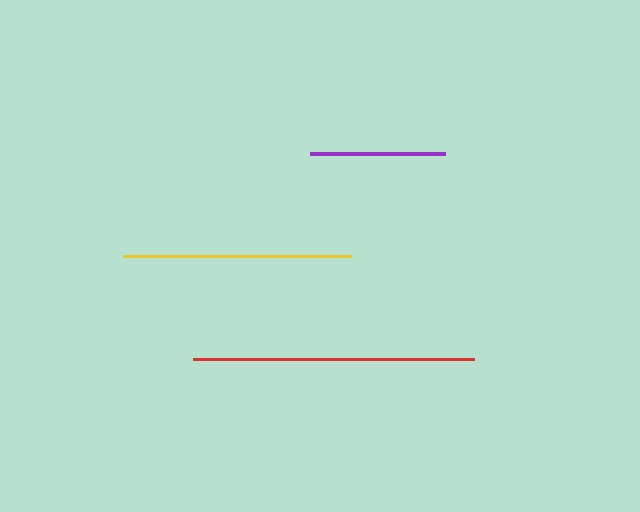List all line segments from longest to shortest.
From longest to shortest: red, yellow, purple.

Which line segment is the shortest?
The purple line is the shortest at approximately 135 pixels.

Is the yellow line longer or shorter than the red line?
The red line is longer than the yellow line.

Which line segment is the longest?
The red line is the longest at approximately 282 pixels.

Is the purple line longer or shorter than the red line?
The red line is longer than the purple line.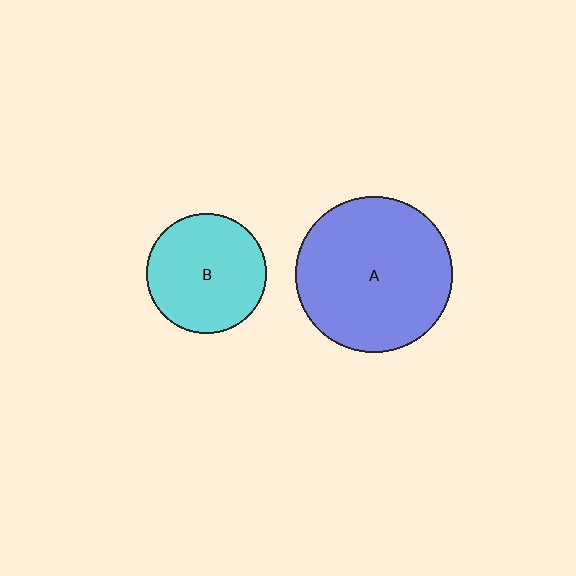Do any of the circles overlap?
No, none of the circles overlap.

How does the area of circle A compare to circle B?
Approximately 1.7 times.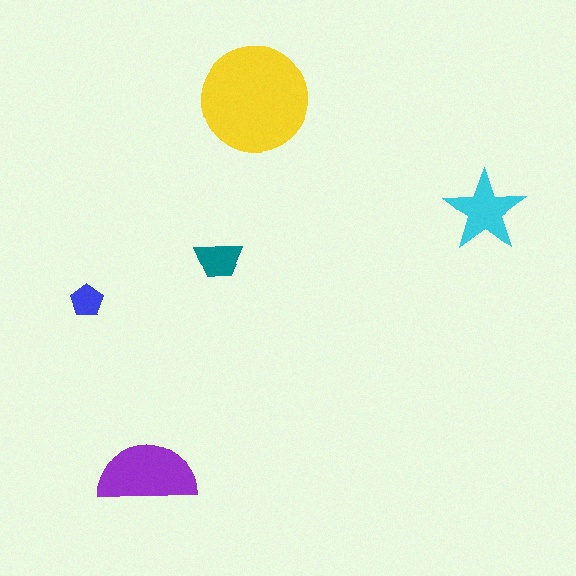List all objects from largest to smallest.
The yellow circle, the purple semicircle, the cyan star, the teal trapezoid, the blue pentagon.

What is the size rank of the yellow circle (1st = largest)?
1st.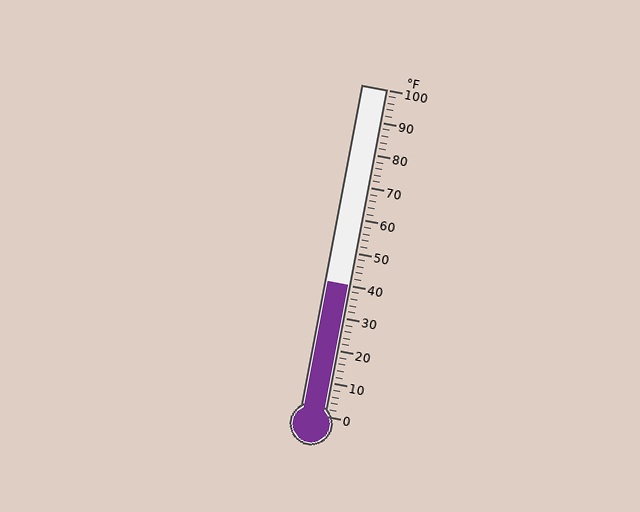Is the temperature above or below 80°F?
The temperature is below 80°F.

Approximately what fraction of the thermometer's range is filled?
The thermometer is filled to approximately 40% of its range.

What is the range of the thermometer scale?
The thermometer scale ranges from 0°F to 100°F.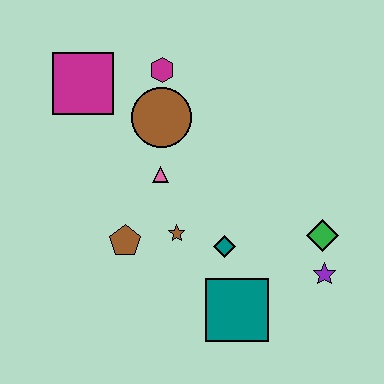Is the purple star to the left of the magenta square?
No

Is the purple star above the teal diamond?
No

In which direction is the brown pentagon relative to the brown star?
The brown pentagon is to the left of the brown star.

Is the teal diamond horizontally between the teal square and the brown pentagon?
Yes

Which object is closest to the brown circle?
The magenta hexagon is closest to the brown circle.